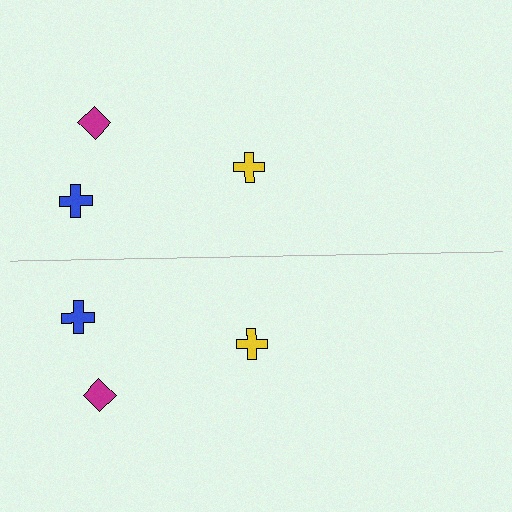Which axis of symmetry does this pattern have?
The pattern has a horizontal axis of symmetry running through the center of the image.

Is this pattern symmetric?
Yes, this pattern has bilateral (reflection) symmetry.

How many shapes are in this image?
There are 6 shapes in this image.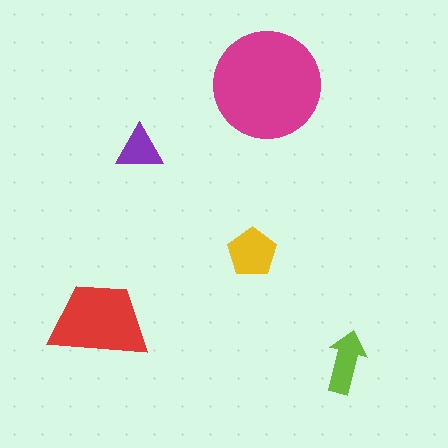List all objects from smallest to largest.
The purple triangle, the lime arrow, the yellow pentagon, the red trapezoid, the magenta circle.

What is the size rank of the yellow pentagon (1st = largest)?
3rd.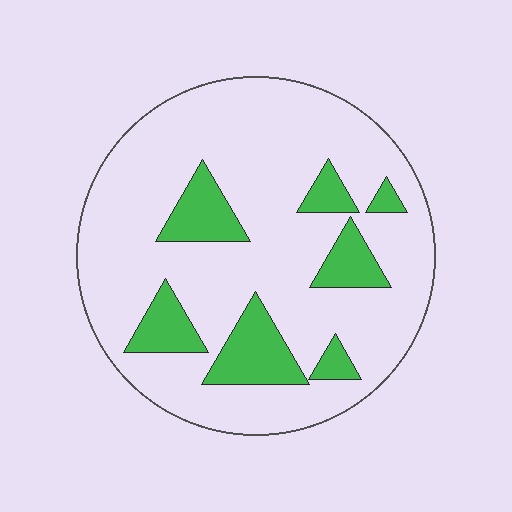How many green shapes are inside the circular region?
7.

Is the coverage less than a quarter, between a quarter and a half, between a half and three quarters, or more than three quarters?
Less than a quarter.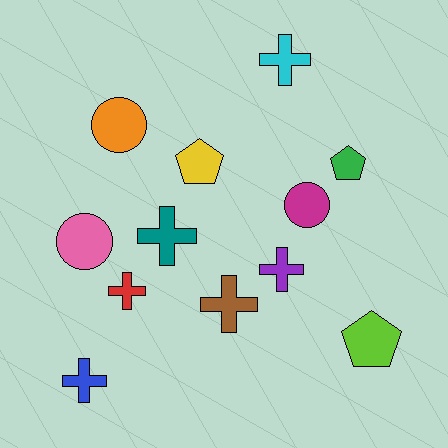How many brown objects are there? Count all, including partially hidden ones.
There is 1 brown object.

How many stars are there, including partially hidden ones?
There are no stars.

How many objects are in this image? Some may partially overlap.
There are 12 objects.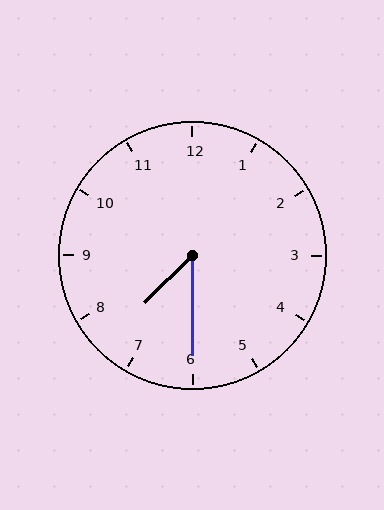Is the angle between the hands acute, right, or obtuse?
It is acute.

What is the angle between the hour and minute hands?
Approximately 45 degrees.